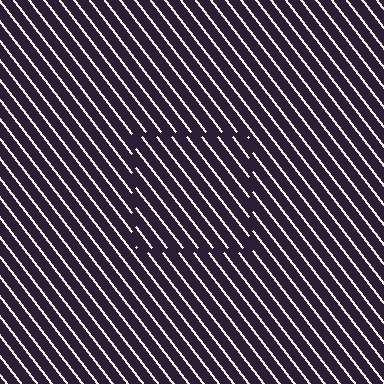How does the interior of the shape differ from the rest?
The interior of the shape contains the same grating, shifted by half a period — the contour is defined by the phase discontinuity where line-ends from the inner and outer gratings abut.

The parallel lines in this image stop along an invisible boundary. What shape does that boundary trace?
An illusory square. The interior of the shape contains the same grating, shifted by half a period — the contour is defined by the phase discontinuity where line-ends from the inner and outer gratings abut.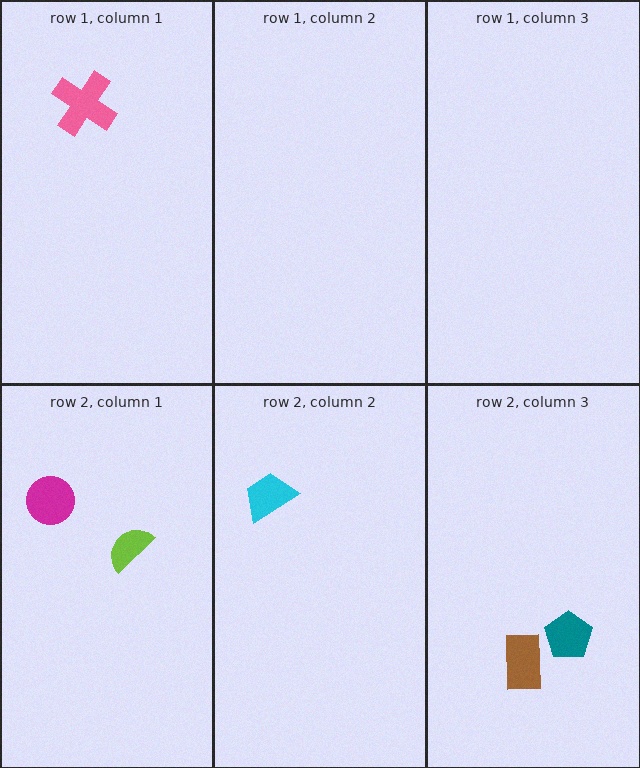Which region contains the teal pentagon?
The row 2, column 3 region.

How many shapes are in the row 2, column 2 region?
1.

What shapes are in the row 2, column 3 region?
The brown rectangle, the teal pentagon.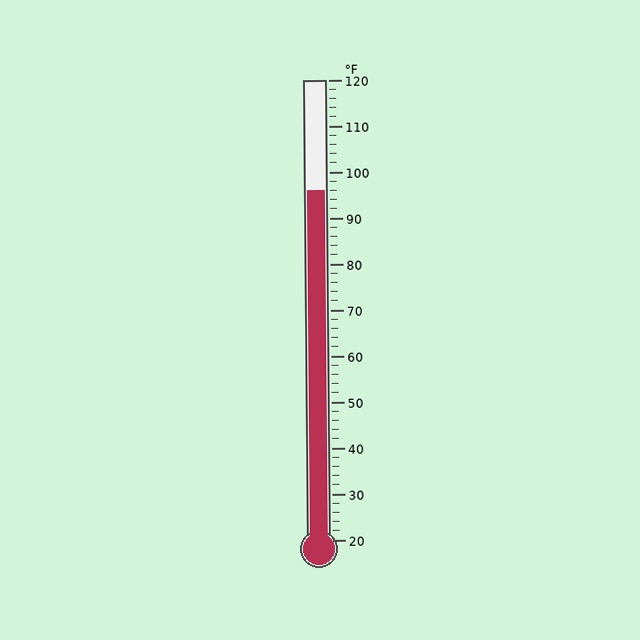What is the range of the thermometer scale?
The thermometer scale ranges from 20°F to 120°F.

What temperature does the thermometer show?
The thermometer shows approximately 96°F.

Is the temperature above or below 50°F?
The temperature is above 50°F.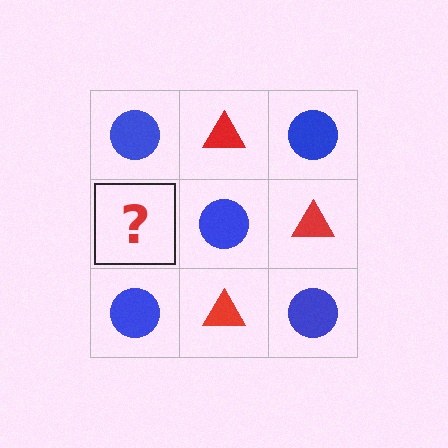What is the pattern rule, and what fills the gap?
The rule is that it alternates blue circle and red triangle in a checkerboard pattern. The gap should be filled with a red triangle.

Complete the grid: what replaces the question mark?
The question mark should be replaced with a red triangle.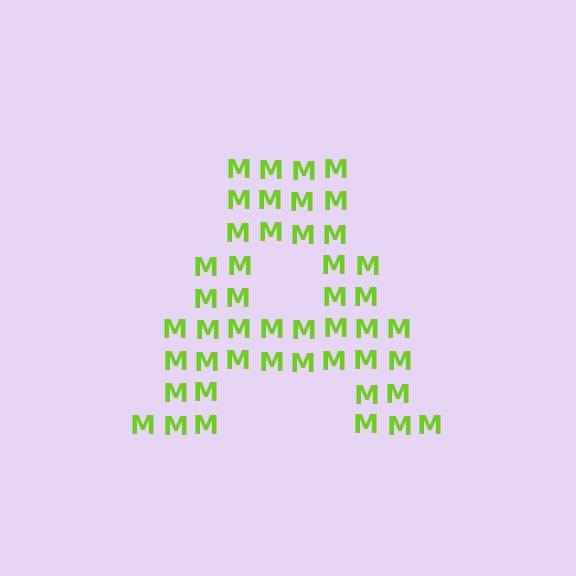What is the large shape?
The large shape is the letter A.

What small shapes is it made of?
It is made of small letter M's.